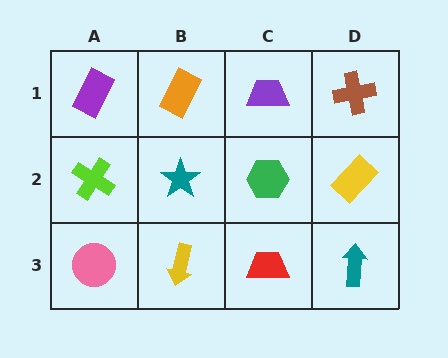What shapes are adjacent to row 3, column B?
A teal star (row 2, column B), a pink circle (row 3, column A), a red trapezoid (row 3, column C).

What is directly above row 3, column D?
A yellow rectangle.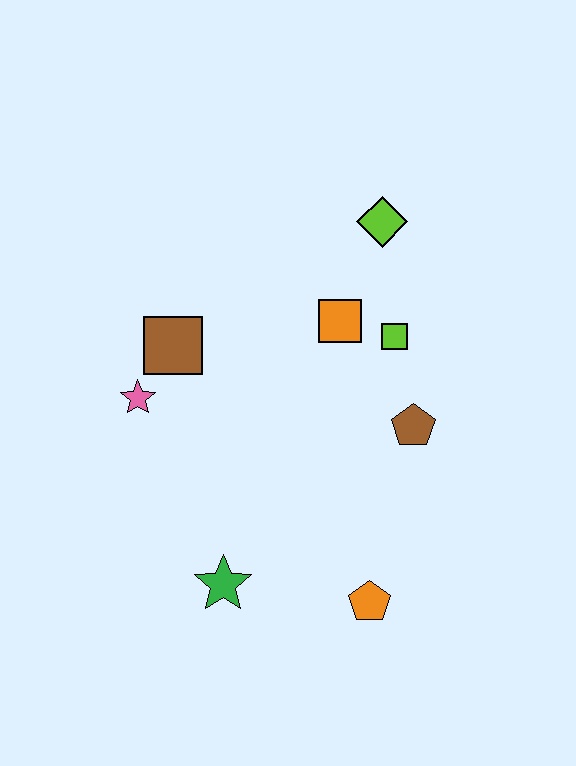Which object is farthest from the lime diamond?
The green star is farthest from the lime diamond.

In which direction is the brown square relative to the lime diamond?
The brown square is to the left of the lime diamond.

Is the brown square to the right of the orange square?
No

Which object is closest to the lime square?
The orange square is closest to the lime square.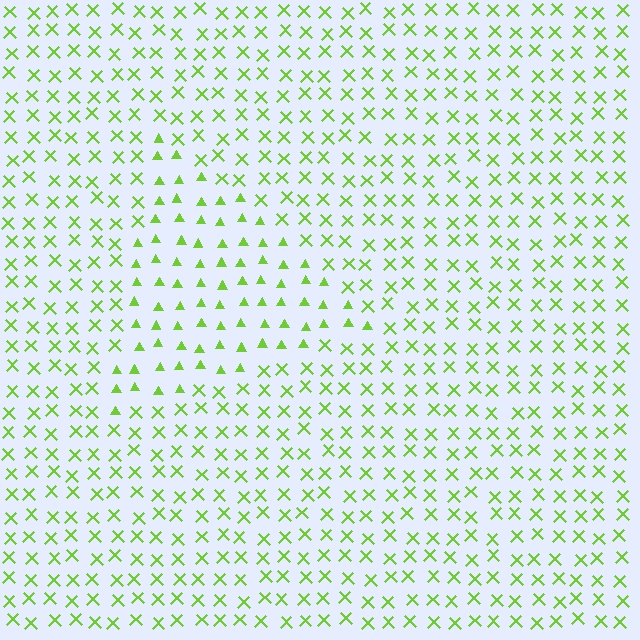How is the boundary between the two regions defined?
The boundary is defined by a change in element shape: triangles inside vs. X marks outside. All elements share the same color and spacing.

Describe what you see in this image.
The image is filled with small lime elements arranged in a uniform grid. A triangle-shaped region contains triangles, while the surrounding area contains X marks. The boundary is defined purely by the change in element shape.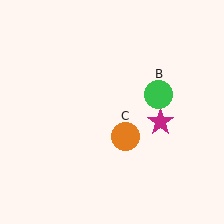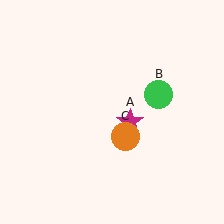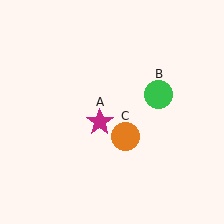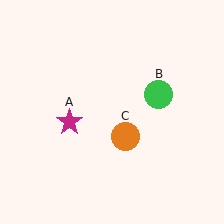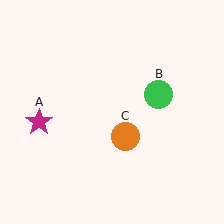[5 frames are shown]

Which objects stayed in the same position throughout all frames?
Green circle (object B) and orange circle (object C) remained stationary.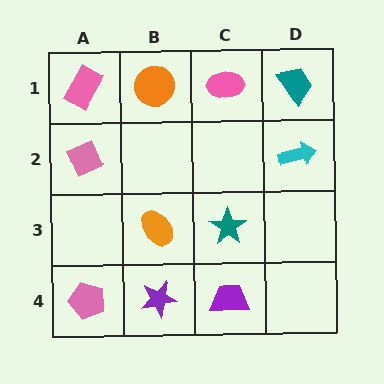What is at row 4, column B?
A purple star.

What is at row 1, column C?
A pink ellipse.